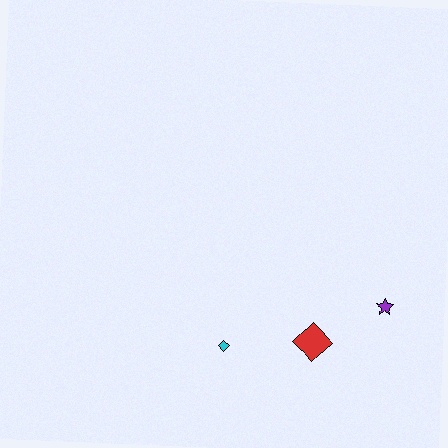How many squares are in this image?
There are no squares.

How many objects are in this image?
There are 3 objects.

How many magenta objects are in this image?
There are no magenta objects.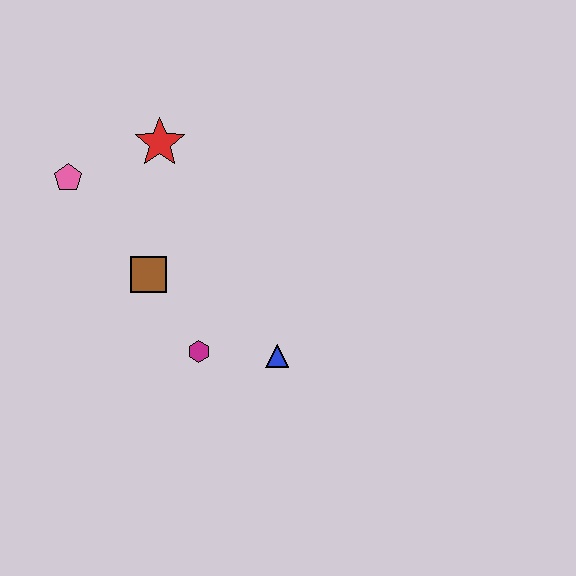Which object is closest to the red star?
The pink pentagon is closest to the red star.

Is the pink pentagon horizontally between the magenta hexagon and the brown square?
No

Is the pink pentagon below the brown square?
No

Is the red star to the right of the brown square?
Yes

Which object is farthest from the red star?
The blue triangle is farthest from the red star.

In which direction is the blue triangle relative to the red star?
The blue triangle is below the red star.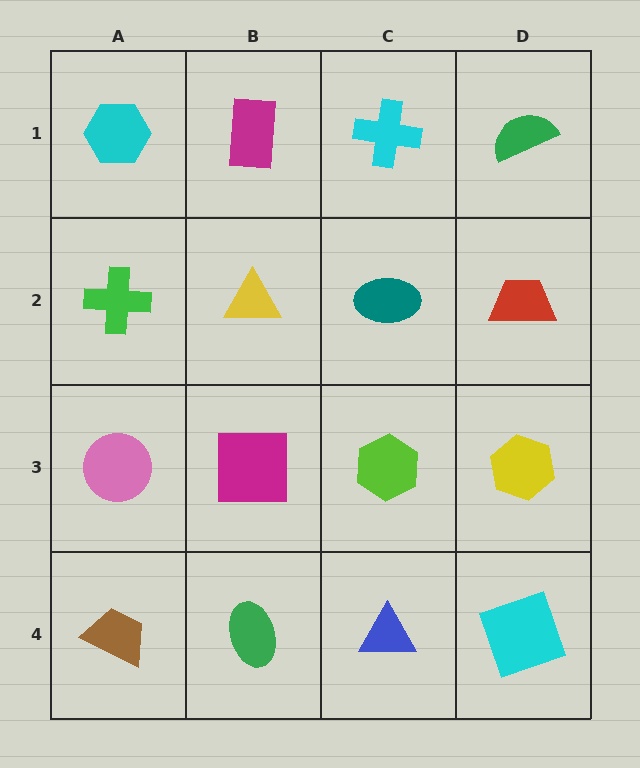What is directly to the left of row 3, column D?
A lime hexagon.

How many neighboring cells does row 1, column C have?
3.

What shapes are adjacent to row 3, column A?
A green cross (row 2, column A), a brown trapezoid (row 4, column A), a magenta square (row 3, column B).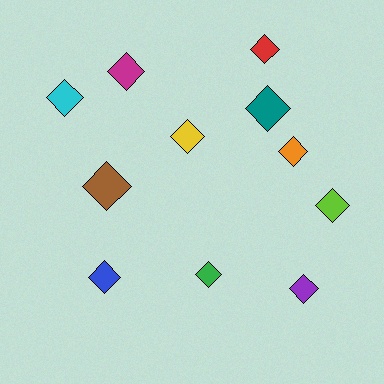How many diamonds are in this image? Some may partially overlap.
There are 11 diamonds.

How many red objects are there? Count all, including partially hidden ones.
There is 1 red object.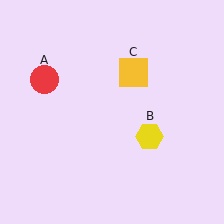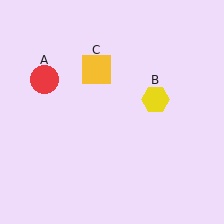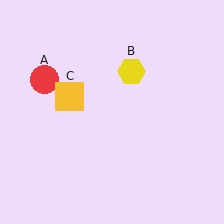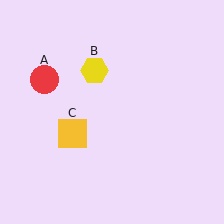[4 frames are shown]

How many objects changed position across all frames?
2 objects changed position: yellow hexagon (object B), yellow square (object C).